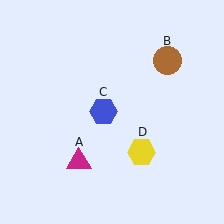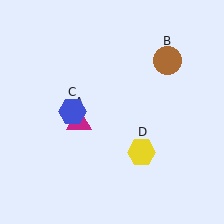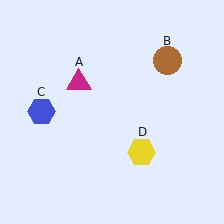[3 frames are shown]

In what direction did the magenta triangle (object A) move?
The magenta triangle (object A) moved up.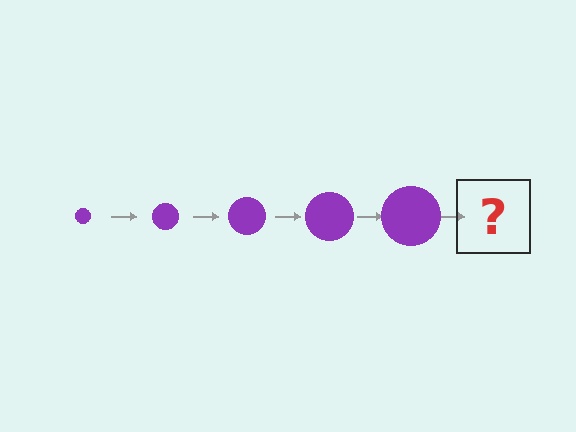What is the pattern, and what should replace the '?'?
The pattern is that the circle gets progressively larger each step. The '?' should be a purple circle, larger than the previous one.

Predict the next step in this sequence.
The next step is a purple circle, larger than the previous one.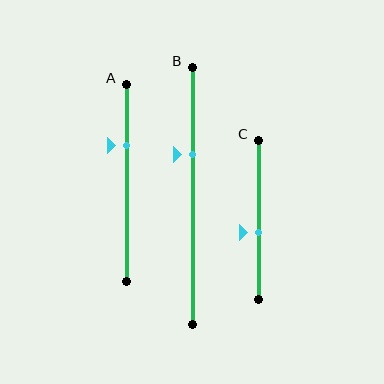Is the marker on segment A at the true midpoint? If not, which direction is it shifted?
No, the marker on segment A is shifted upward by about 19% of the segment length.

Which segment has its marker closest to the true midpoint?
Segment C has its marker closest to the true midpoint.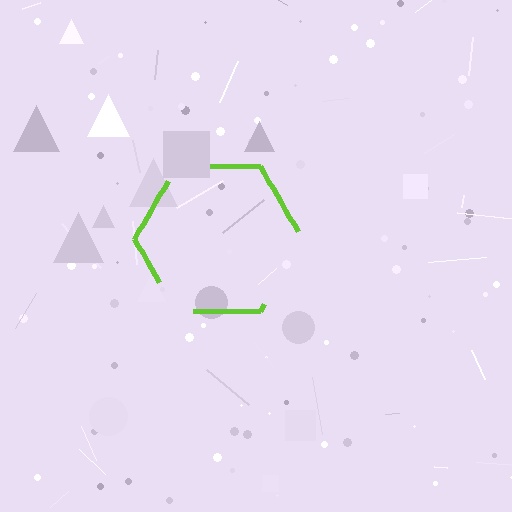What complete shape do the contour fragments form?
The contour fragments form a hexagon.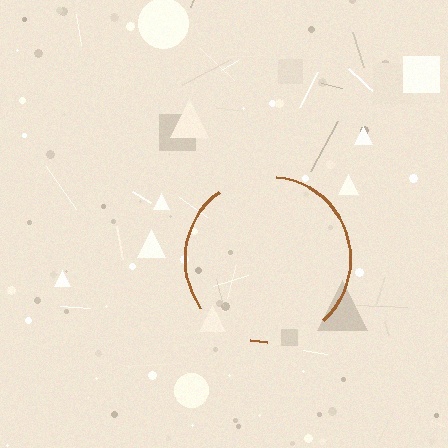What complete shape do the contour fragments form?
The contour fragments form a circle.